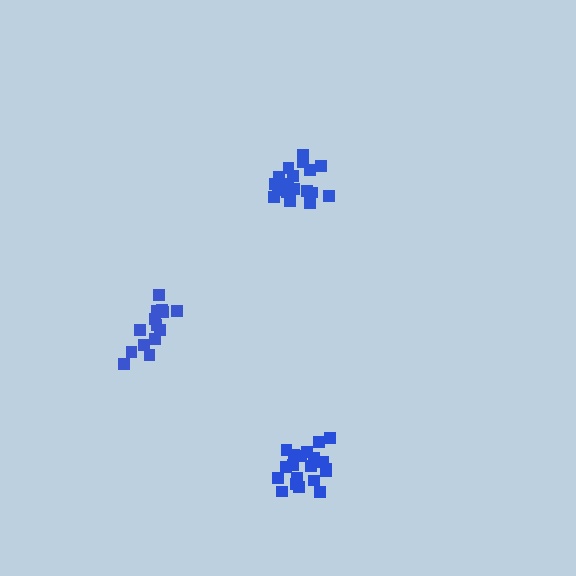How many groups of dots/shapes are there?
There are 3 groups.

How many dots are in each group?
Group 1: 20 dots, Group 2: 14 dots, Group 3: 19 dots (53 total).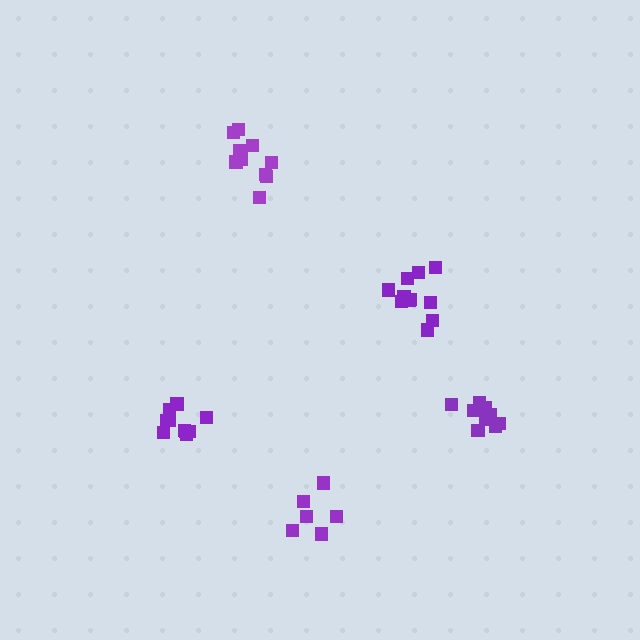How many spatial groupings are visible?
There are 5 spatial groupings.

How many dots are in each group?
Group 1: 10 dots, Group 2: 9 dots, Group 3: 11 dots, Group 4: 6 dots, Group 5: 11 dots (47 total).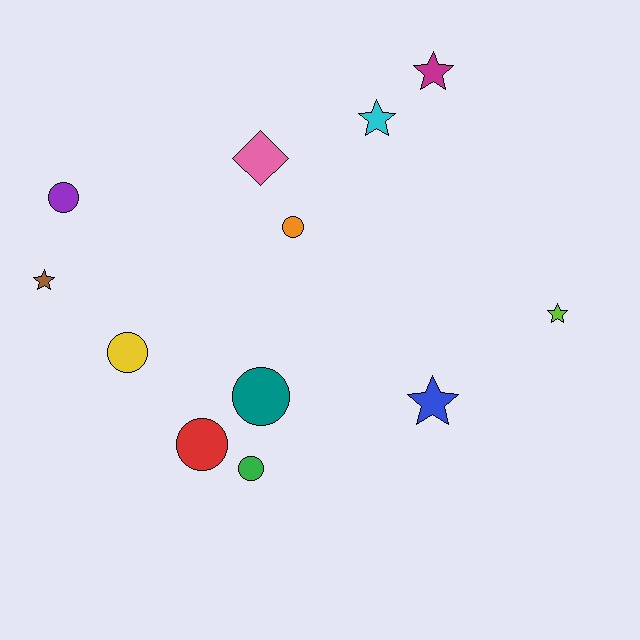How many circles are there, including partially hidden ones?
There are 6 circles.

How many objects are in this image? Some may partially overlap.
There are 12 objects.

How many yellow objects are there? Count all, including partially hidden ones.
There is 1 yellow object.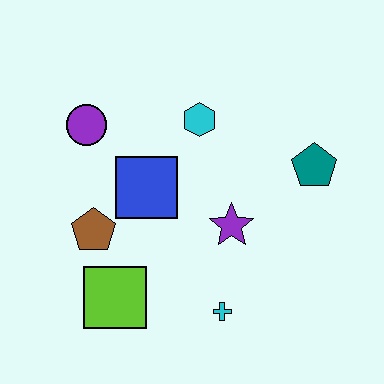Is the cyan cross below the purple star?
Yes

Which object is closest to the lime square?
The brown pentagon is closest to the lime square.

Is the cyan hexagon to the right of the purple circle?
Yes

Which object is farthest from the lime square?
The teal pentagon is farthest from the lime square.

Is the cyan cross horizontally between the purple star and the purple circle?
Yes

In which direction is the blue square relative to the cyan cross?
The blue square is above the cyan cross.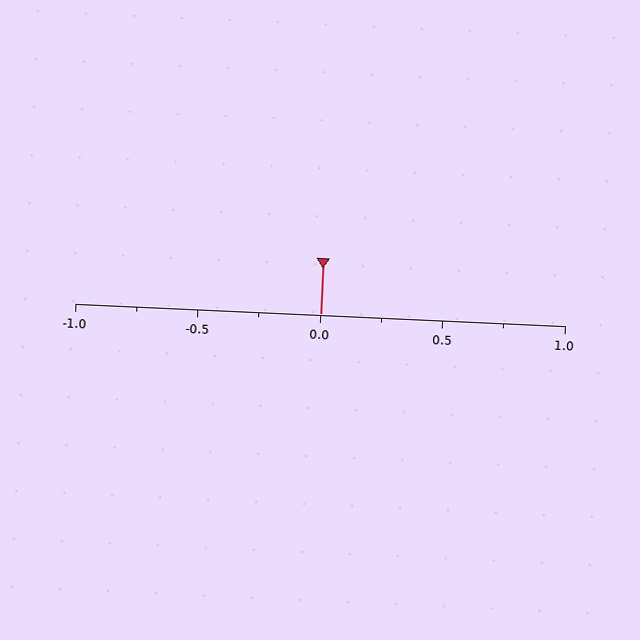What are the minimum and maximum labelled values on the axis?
The axis runs from -1.0 to 1.0.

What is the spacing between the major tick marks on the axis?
The major ticks are spaced 0.5 apart.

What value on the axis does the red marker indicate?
The marker indicates approximately 0.